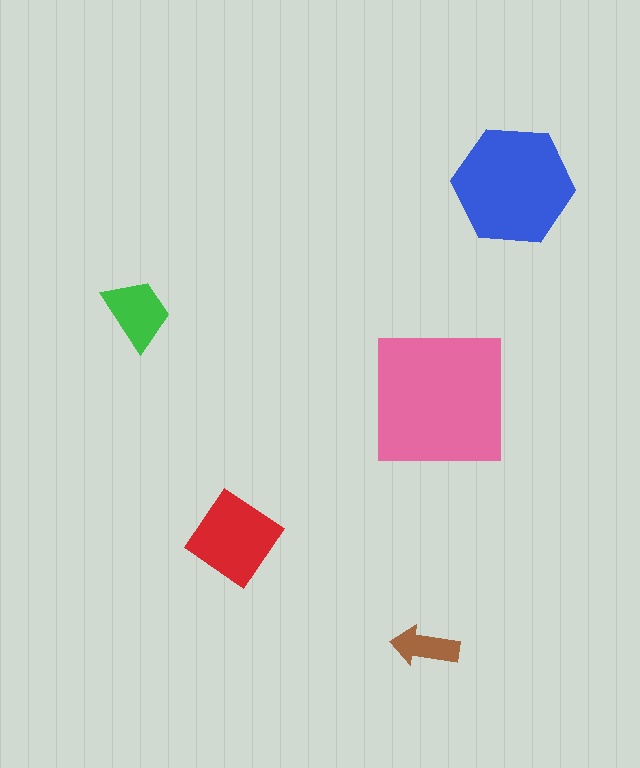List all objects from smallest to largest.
The brown arrow, the green trapezoid, the red diamond, the blue hexagon, the pink square.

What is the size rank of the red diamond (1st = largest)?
3rd.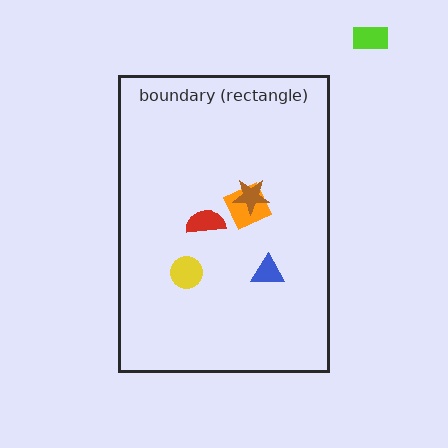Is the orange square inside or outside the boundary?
Inside.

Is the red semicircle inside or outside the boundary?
Inside.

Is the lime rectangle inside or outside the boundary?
Outside.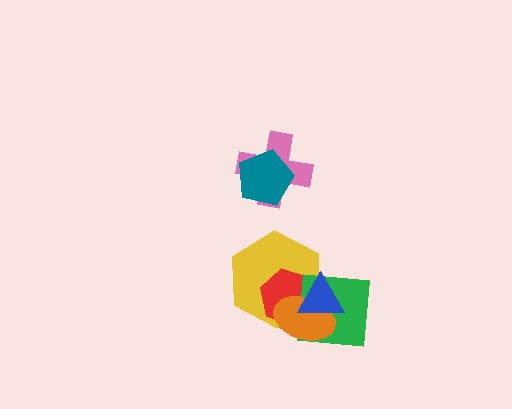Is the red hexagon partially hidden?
Yes, it is partially covered by another shape.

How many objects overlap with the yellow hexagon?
4 objects overlap with the yellow hexagon.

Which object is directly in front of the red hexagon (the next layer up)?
The green square is directly in front of the red hexagon.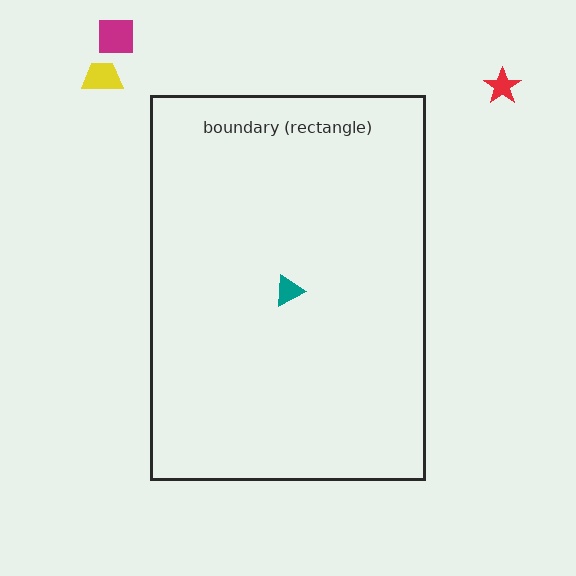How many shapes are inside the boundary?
1 inside, 3 outside.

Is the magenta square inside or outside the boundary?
Outside.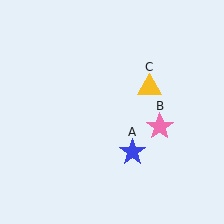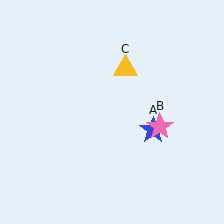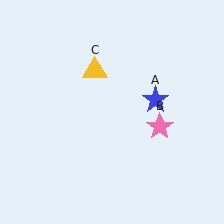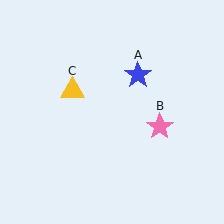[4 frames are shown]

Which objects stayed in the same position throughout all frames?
Pink star (object B) remained stationary.